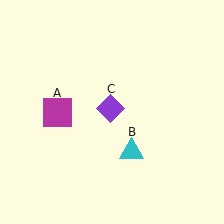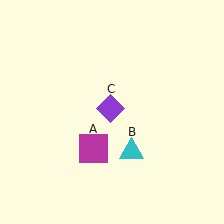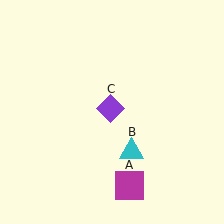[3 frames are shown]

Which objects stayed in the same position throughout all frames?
Cyan triangle (object B) and purple diamond (object C) remained stationary.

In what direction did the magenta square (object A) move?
The magenta square (object A) moved down and to the right.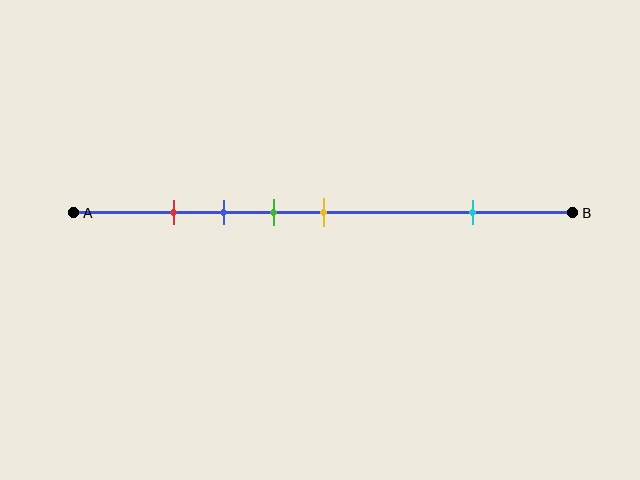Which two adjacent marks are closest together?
The red and blue marks are the closest adjacent pair.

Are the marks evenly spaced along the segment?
No, the marks are not evenly spaced.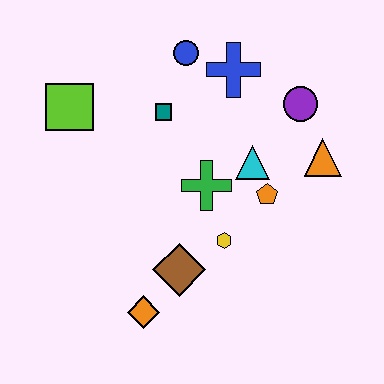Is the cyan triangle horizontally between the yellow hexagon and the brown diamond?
No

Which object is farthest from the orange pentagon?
The lime square is farthest from the orange pentagon.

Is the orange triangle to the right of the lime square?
Yes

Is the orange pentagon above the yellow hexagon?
Yes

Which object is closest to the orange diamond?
The brown diamond is closest to the orange diamond.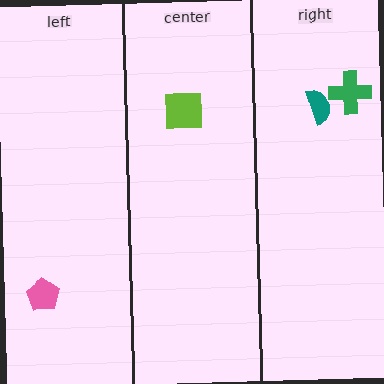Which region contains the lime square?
The center region.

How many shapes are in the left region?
1.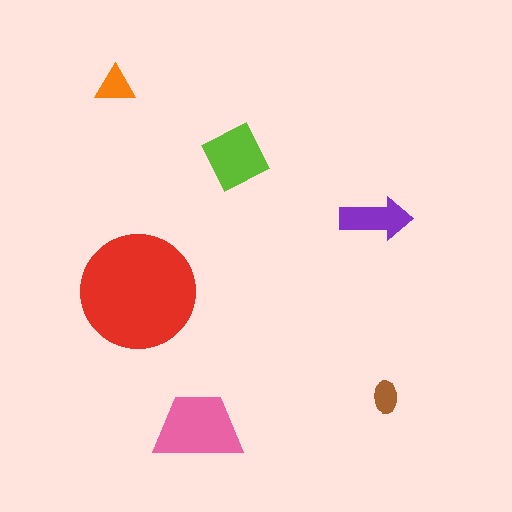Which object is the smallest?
The brown ellipse.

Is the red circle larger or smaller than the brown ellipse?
Larger.